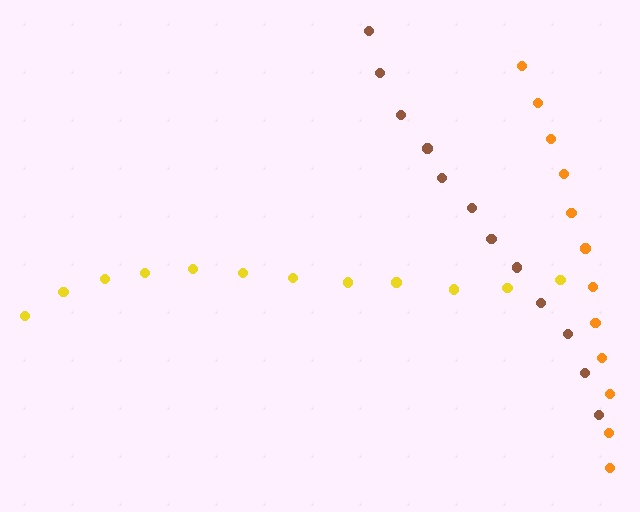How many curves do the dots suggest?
There are 3 distinct paths.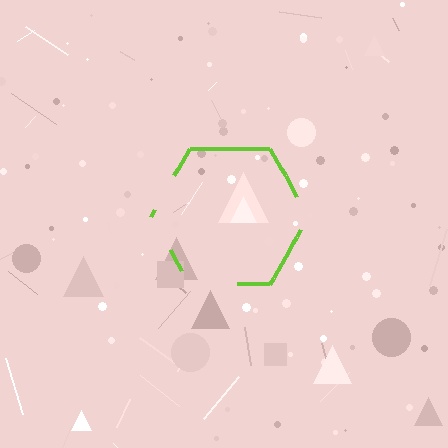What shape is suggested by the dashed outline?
The dashed outline suggests a hexagon.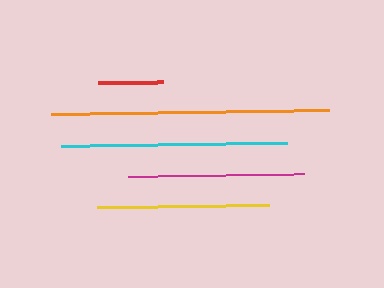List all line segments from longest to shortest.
From longest to shortest: orange, cyan, magenta, yellow, red.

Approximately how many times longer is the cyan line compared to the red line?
The cyan line is approximately 3.5 times the length of the red line.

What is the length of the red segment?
The red segment is approximately 64 pixels long.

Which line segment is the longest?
The orange line is the longest at approximately 278 pixels.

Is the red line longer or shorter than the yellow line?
The yellow line is longer than the red line.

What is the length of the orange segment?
The orange segment is approximately 278 pixels long.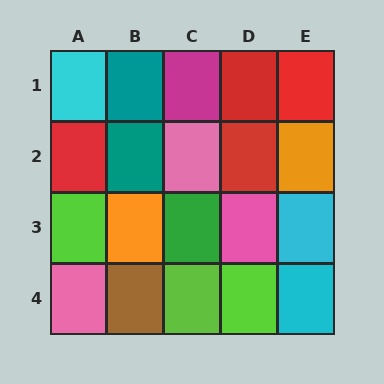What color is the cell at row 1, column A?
Cyan.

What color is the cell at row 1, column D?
Red.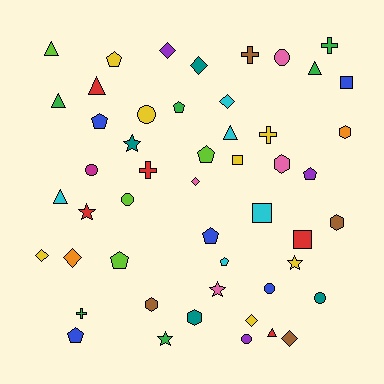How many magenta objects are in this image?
There is 1 magenta object.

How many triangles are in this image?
There are 7 triangles.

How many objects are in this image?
There are 50 objects.